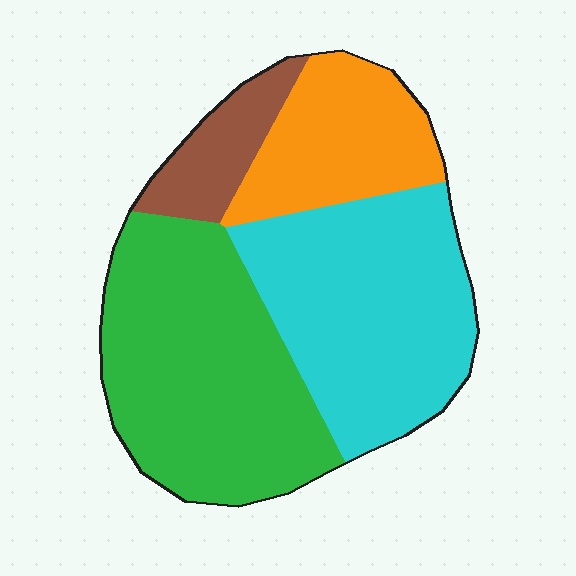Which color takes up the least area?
Brown, at roughly 10%.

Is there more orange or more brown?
Orange.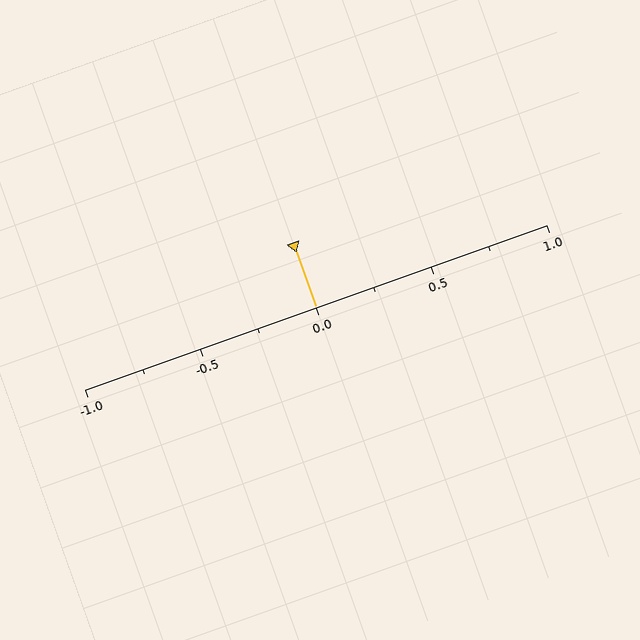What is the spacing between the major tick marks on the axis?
The major ticks are spaced 0.5 apart.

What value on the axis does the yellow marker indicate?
The marker indicates approximately 0.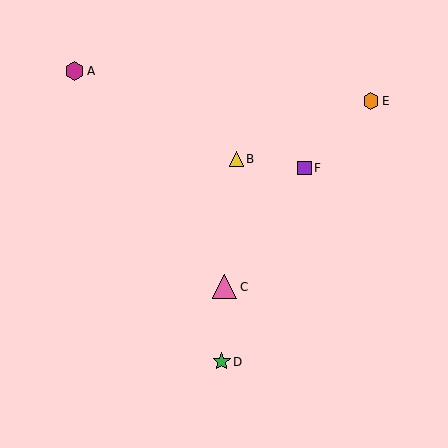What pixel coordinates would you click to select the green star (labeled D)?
Click at (222, 362) to select the green star D.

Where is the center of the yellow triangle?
The center of the yellow triangle is at (236, 159).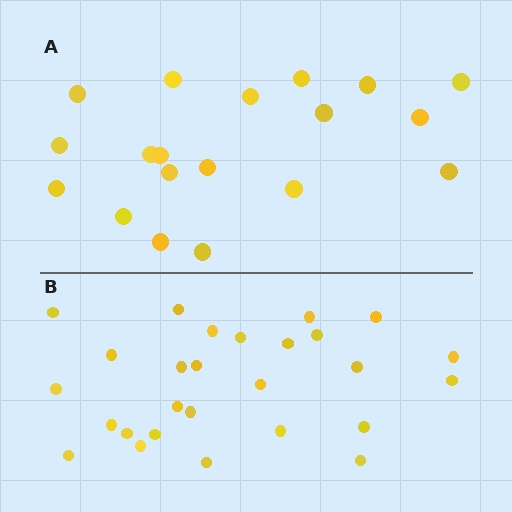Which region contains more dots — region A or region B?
Region B (the bottom region) has more dots.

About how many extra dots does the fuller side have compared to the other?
Region B has roughly 8 or so more dots than region A.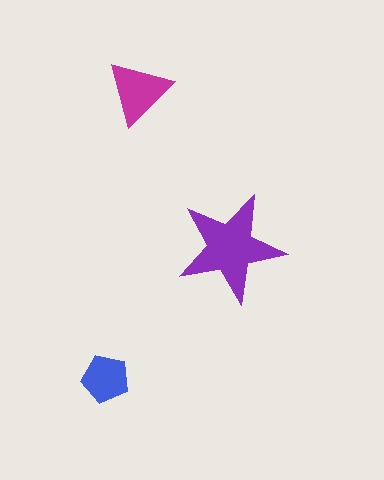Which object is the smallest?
The blue pentagon.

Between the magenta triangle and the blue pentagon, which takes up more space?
The magenta triangle.